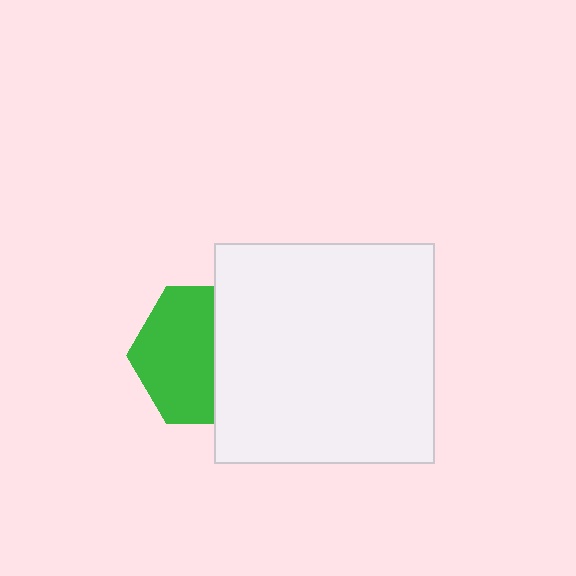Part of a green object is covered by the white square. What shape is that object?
It is a hexagon.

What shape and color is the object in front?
The object in front is a white square.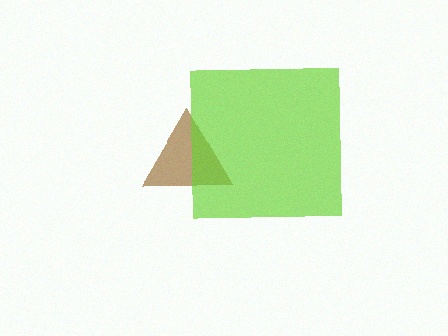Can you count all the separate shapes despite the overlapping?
Yes, there are 2 separate shapes.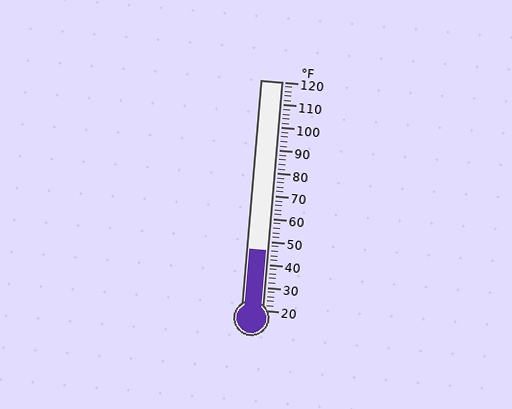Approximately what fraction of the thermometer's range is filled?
The thermometer is filled to approximately 25% of its range.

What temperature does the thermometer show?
The thermometer shows approximately 46°F.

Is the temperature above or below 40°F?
The temperature is above 40°F.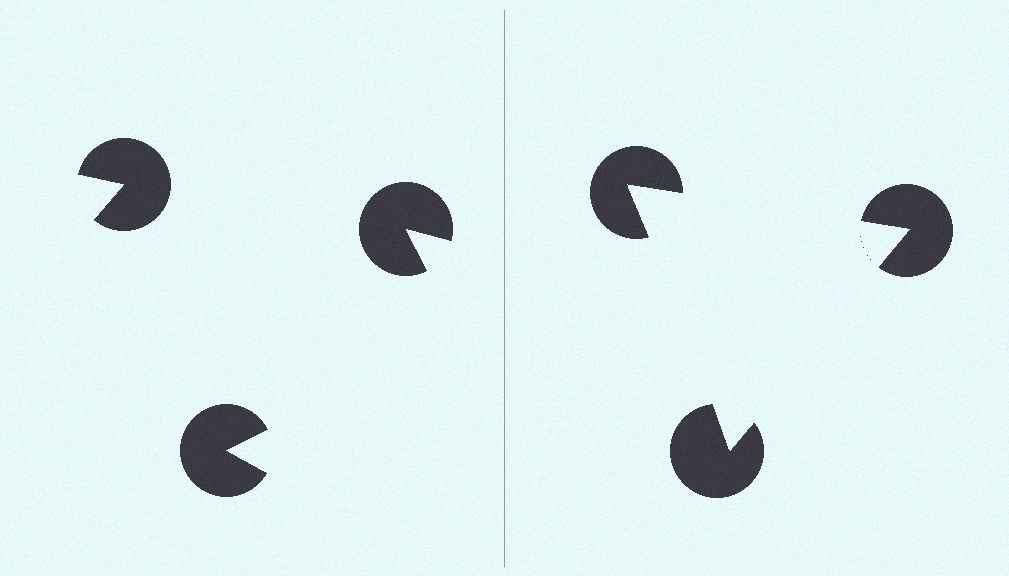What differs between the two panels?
The pac-man discs are positioned identically on both sides; only the wedge orientations differ. On the right they align to a triangle; on the left they are misaligned.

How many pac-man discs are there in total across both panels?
6 — 3 on each side.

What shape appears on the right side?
An illusory triangle.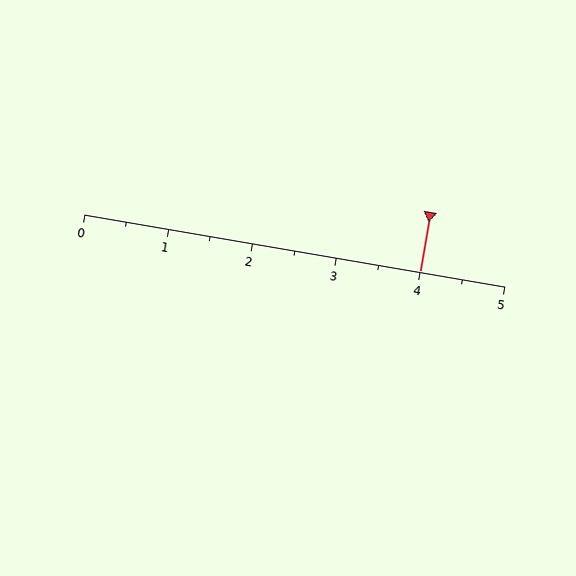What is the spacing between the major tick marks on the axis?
The major ticks are spaced 1 apart.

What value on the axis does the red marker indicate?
The marker indicates approximately 4.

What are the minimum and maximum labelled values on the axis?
The axis runs from 0 to 5.